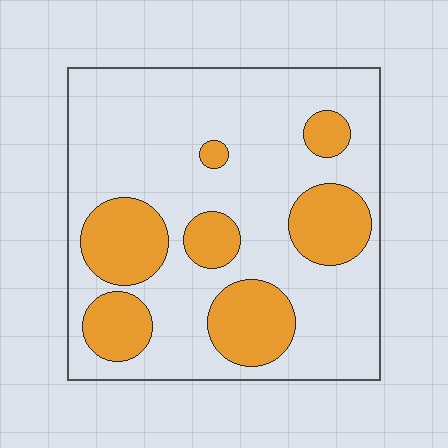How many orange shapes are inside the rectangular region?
7.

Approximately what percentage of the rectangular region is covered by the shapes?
Approximately 25%.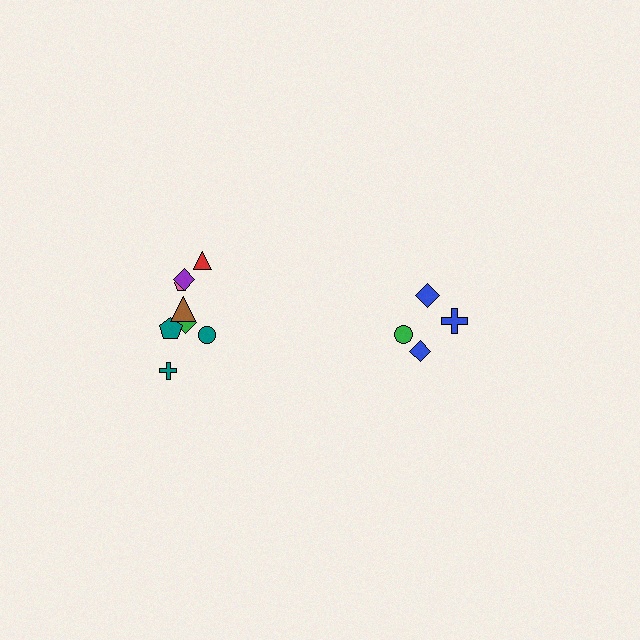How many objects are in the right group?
There are 4 objects.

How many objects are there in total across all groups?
There are 12 objects.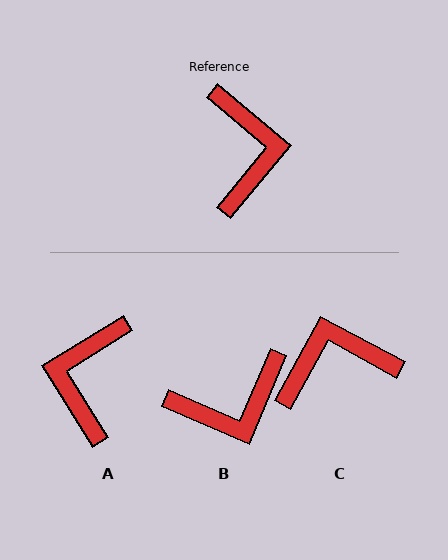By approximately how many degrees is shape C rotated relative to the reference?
Approximately 101 degrees counter-clockwise.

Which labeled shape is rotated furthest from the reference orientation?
A, about 162 degrees away.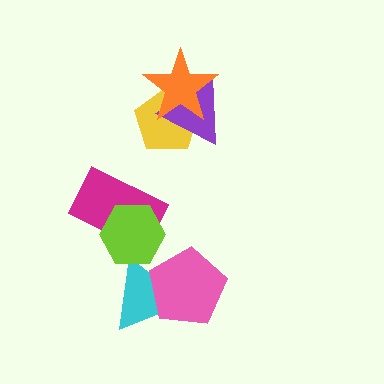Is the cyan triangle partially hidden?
Yes, it is partially covered by another shape.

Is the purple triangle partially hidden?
Yes, it is partially covered by another shape.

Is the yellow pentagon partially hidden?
Yes, it is partially covered by another shape.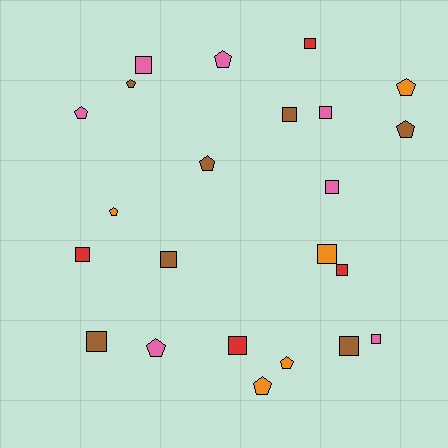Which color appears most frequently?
Pink, with 7 objects.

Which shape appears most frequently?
Square, with 13 objects.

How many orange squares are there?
There is 1 orange square.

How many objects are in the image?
There are 23 objects.